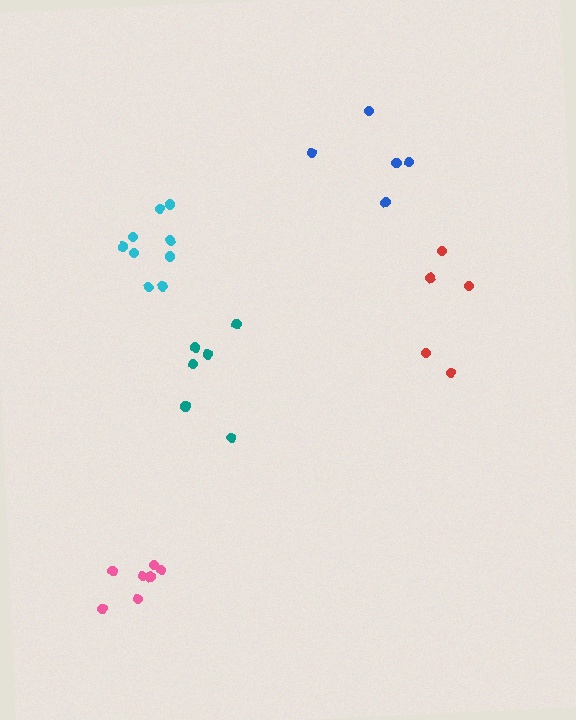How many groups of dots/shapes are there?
There are 5 groups.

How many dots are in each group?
Group 1: 9 dots, Group 2: 6 dots, Group 3: 5 dots, Group 4: 5 dots, Group 5: 7 dots (32 total).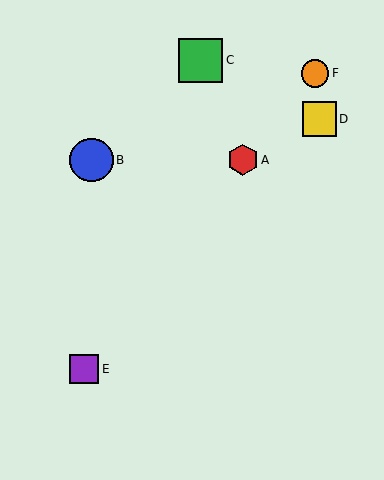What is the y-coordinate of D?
Object D is at y≈119.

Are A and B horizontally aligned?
Yes, both are at y≈160.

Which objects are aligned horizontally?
Objects A, B are aligned horizontally.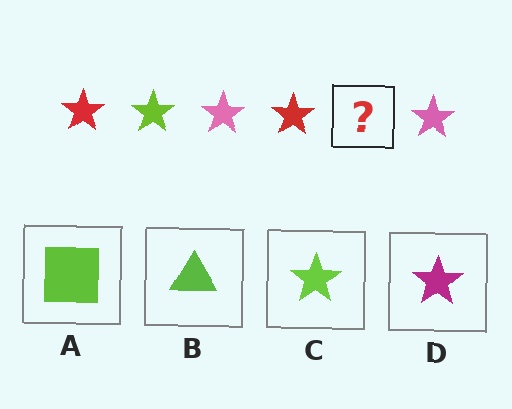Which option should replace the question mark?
Option C.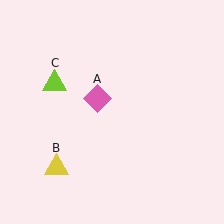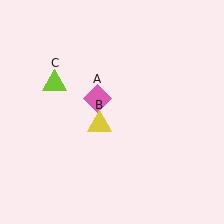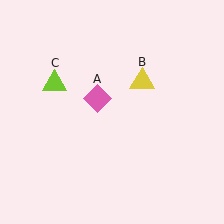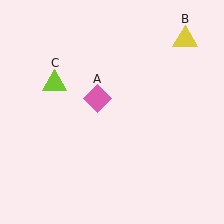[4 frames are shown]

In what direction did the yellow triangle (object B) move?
The yellow triangle (object B) moved up and to the right.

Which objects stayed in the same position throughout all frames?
Pink diamond (object A) and lime triangle (object C) remained stationary.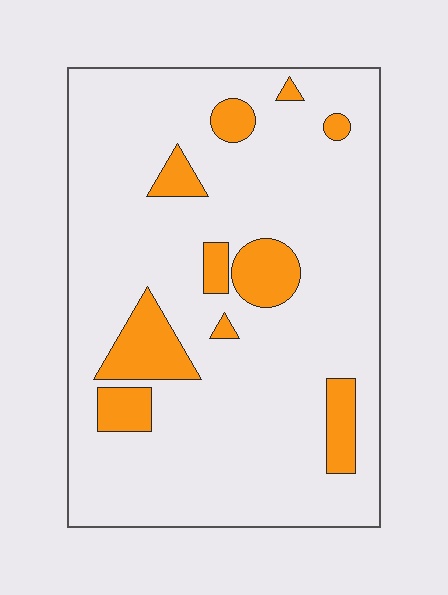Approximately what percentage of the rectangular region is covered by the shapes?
Approximately 15%.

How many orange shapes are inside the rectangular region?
10.